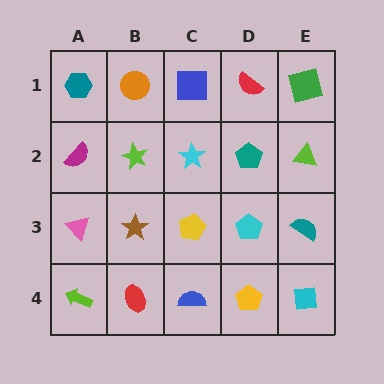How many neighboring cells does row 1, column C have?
3.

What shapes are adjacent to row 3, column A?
A magenta semicircle (row 2, column A), a lime arrow (row 4, column A), a brown star (row 3, column B).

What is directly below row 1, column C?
A cyan star.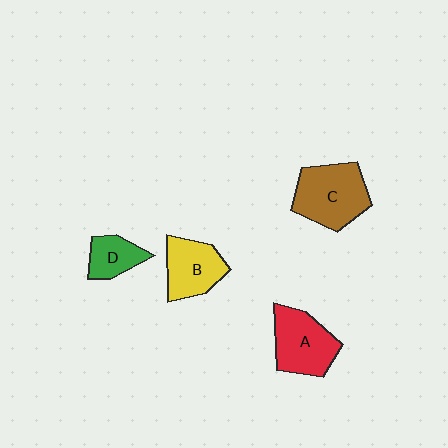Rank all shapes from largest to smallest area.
From largest to smallest: C (brown), A (red), B (yellow), D (green).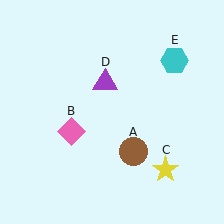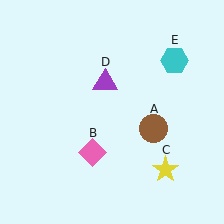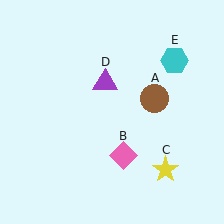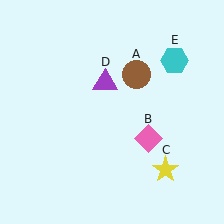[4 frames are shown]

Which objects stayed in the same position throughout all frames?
Yellow star (object C) and purple triangle (object D) and cyan hexagon (object E) remained stationary.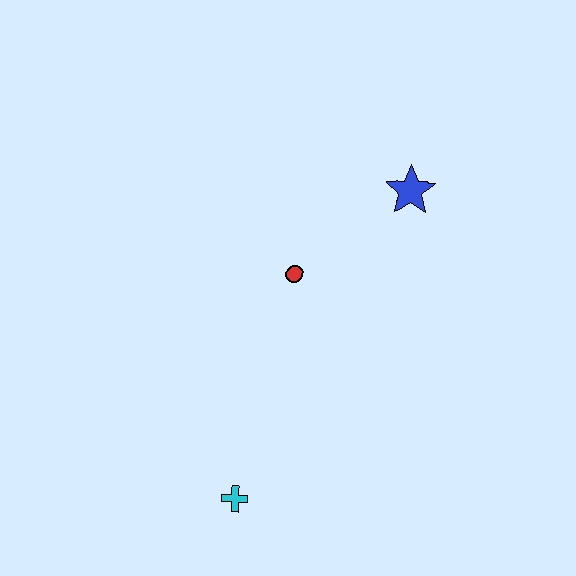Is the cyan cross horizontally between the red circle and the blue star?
No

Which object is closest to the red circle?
The blue star is closest to the red circle.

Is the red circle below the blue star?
Yes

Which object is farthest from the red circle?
The cyan cross is farthest from the red circle.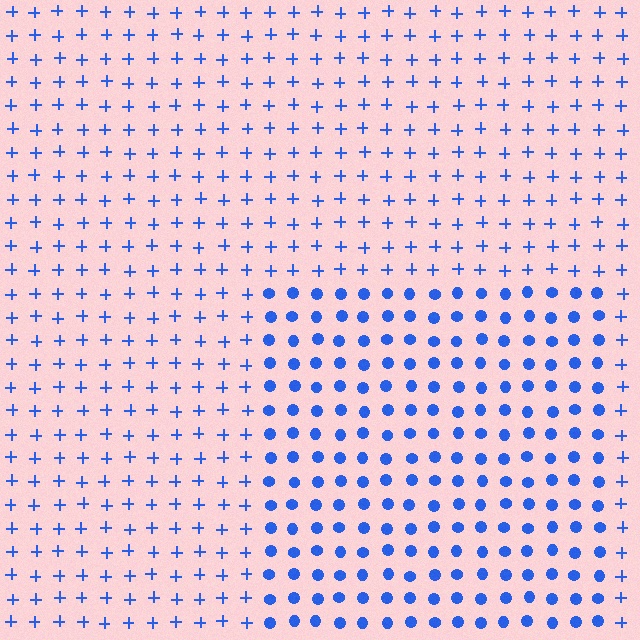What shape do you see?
I see a rectangle.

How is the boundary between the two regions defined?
The boundary is defined by a change in element shape: circles inside vs. plus signs outside. All elements share the same color and spacing.